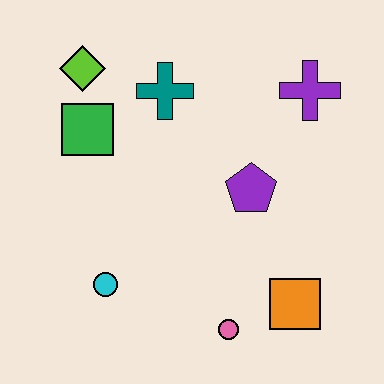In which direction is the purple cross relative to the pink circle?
The purple cross is above the pink circle.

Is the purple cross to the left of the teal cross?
No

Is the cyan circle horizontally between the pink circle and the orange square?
No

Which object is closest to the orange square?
The pink circle is closest to the orange square.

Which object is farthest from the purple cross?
The cyan circle is farthest from the purple cross.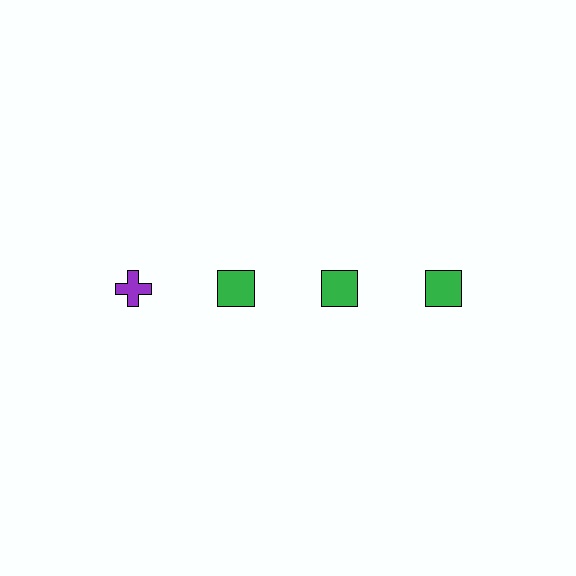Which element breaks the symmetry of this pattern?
The purple cross in the top row, leftmost column breaks the symmetry. All other shapes are green squares.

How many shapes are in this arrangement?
There are 4 shapes arranged in a grid pattern.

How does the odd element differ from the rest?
It differs in both color (purple instead of green) and shape (cross instead of square).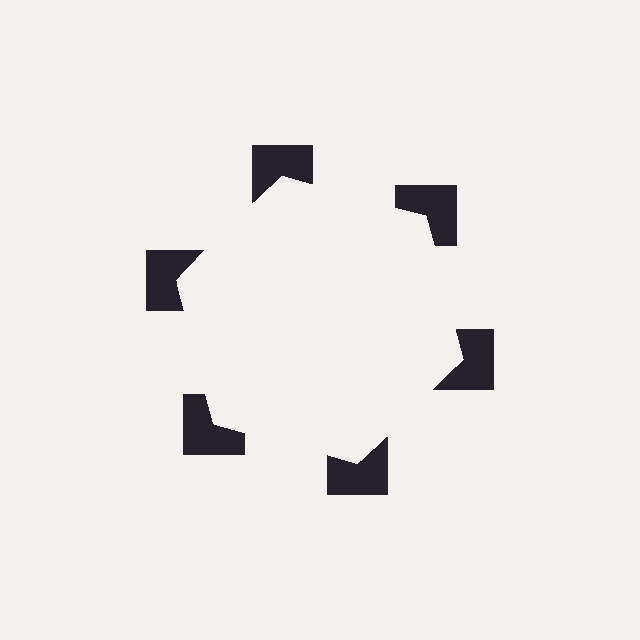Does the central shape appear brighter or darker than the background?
It typically appears slightly brighter than the background, even though no actual brightness change is drawn.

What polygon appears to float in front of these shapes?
An illusory hexagon — its edges are inferred from the aligned wedge cuts in the notched squares, not physically drawn.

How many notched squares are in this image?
There are 6 — one at each vertex of the illusory hexagon.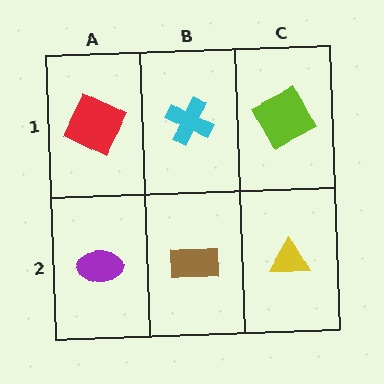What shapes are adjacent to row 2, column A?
A red square (row 1, column A), a brown rectangle (row 2, column B).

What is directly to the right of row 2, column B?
A yellow triangle.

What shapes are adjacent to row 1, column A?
A purple ellipse (row 2, column A), a cyan cross (row 1, column B).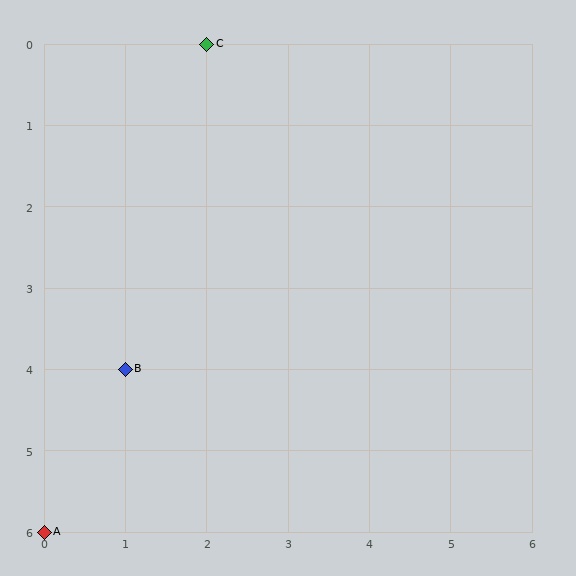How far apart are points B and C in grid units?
Points B and C are 1 column and 4 rows apart (about 4.1 grid units diagonally).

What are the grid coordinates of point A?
Point A is at grid coordinates (0, 6).